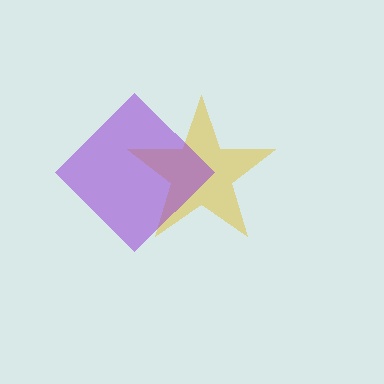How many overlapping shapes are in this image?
There are 2 overlapping shapes in the image.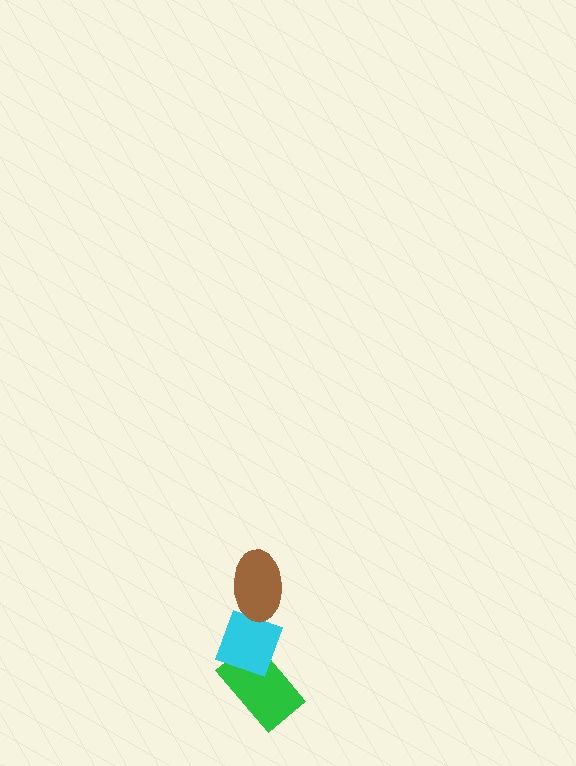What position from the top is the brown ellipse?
The brown ellipse is 1st from the top.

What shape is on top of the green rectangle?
The cyan diamond is on top of the green rectangle.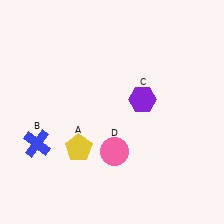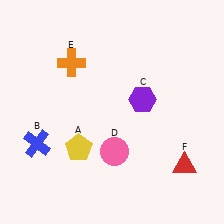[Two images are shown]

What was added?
An orange cross (E), a red triangle (F) were added in Image 2.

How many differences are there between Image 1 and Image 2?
There are 2 differences between the two images.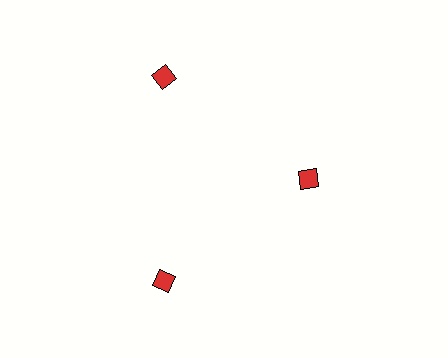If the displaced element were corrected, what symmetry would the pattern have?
It would have 3-fold rotational symmetry — the pattern would map onto itself every 120 degrees.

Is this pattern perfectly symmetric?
No. The 3 red diamonds are arranged in a ring, but one element near the 3 o'clock position is pulled inward toward the center, breaking the 3-fold rotational symmetry.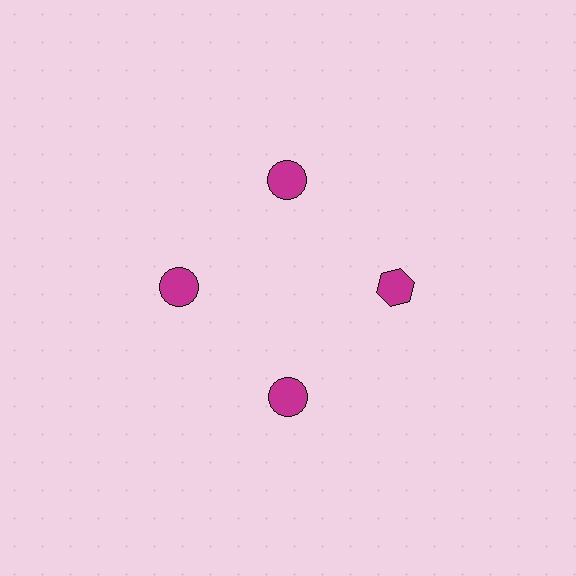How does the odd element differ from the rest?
It has a different shape: hexagon instead of circle.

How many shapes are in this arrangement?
There are 4 shapes arranged in a ring pattern.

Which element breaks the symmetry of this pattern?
The magenta hexagon at roughly the 3 o'clock position breaks the symmetry. All other shapes are magenta circles.